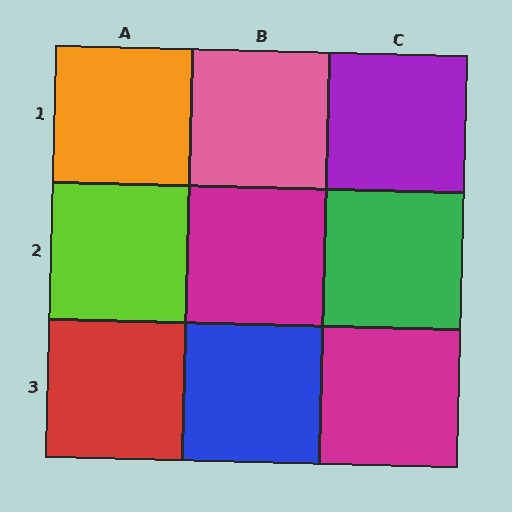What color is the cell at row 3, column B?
Blue.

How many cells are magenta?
2 cells are magenta.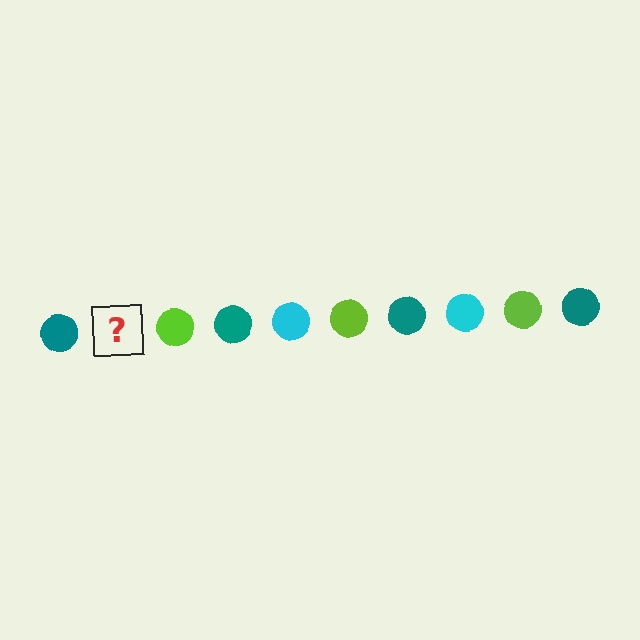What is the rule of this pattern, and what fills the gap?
The rule is that the pattern cycles through teal, cyan, lime circles. The gap should be filled with a cyan circle.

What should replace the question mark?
The question mark should be replaced with a cyan circle.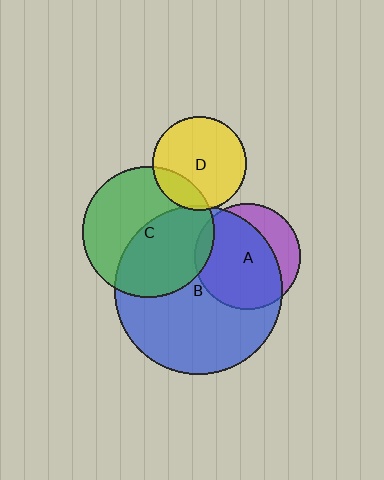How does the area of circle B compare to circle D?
Approximately 3.2 times.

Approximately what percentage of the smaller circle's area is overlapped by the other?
Approximately 20%.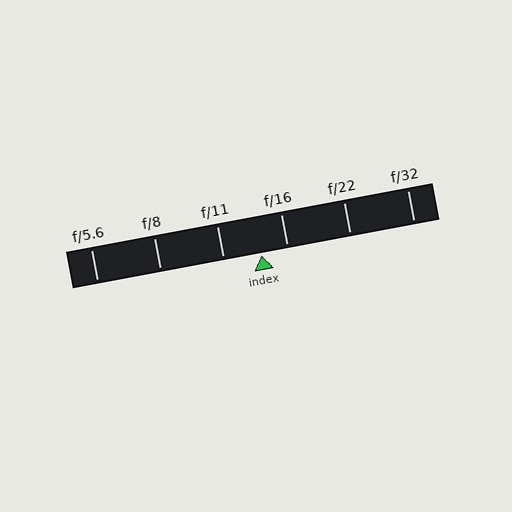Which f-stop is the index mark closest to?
The index mark is closest to f/16.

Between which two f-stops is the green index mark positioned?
The index mark is between f/11 and f/16.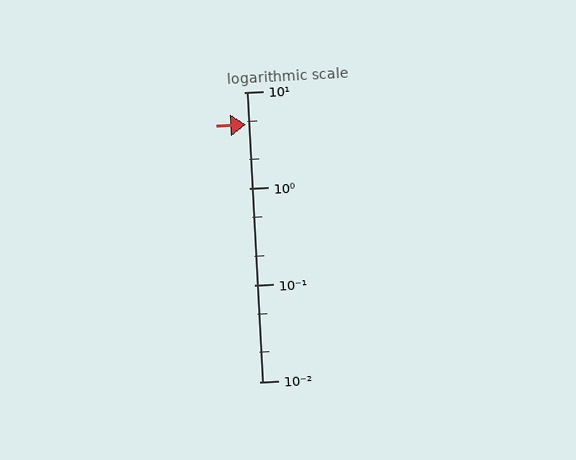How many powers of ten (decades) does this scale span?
The scale spans 3 decades, from 0.01 to 10.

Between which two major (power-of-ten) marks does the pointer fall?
The pointer is between 1 and 10.